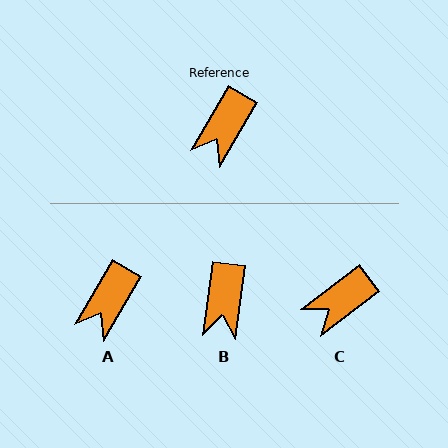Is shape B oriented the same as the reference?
No, it is off by about 22 degrees.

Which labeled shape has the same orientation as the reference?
A.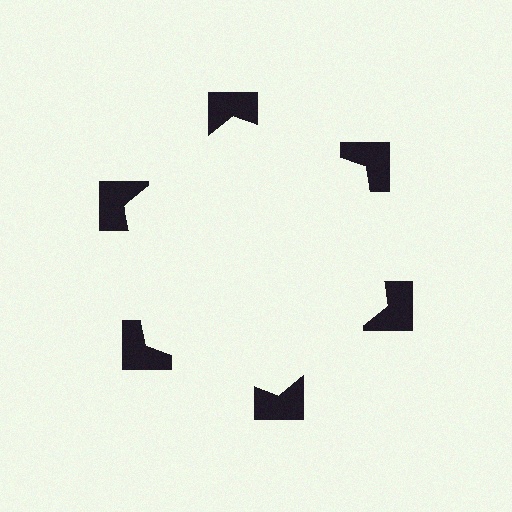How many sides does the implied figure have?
6 sides.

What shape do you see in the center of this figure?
An illusory hexagon — its edges are inferred from the aligned wedge cuts in the notched squares, not physically drawn.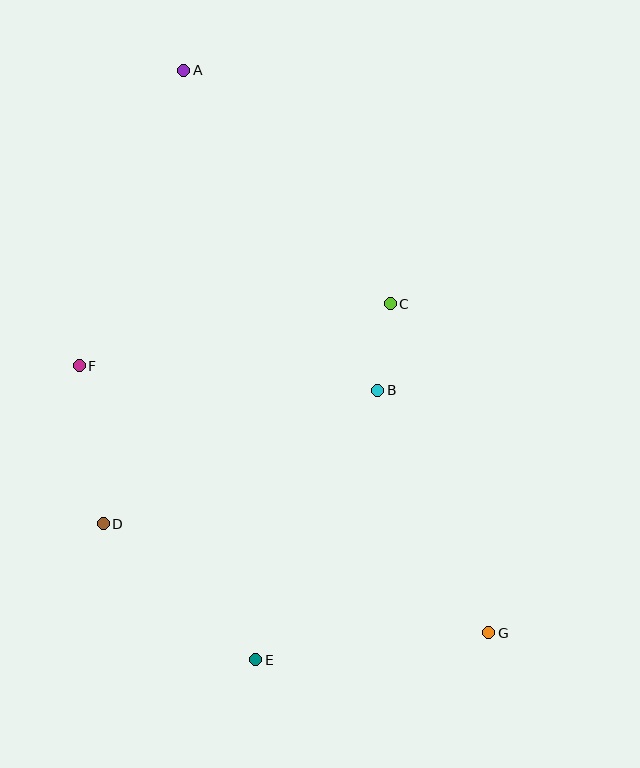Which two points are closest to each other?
Points B and C are closest to each other.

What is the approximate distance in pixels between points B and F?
The distance between B and F is approximately 300 pixels.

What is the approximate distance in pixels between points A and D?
The distance between A and D is approximately 460 pixels.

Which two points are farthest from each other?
Points A and G are farthest from each other.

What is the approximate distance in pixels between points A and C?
The distance between A and C is approximately 312 pixels.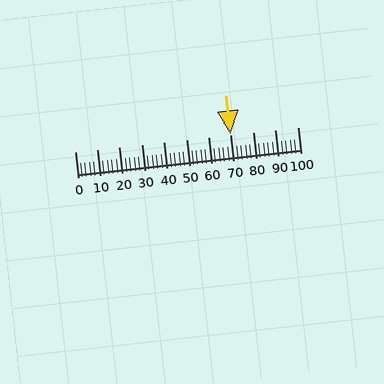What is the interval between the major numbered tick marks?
The major tick marks are spaced 10 units apart.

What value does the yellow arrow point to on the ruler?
The yellow arrow points to approximately 70.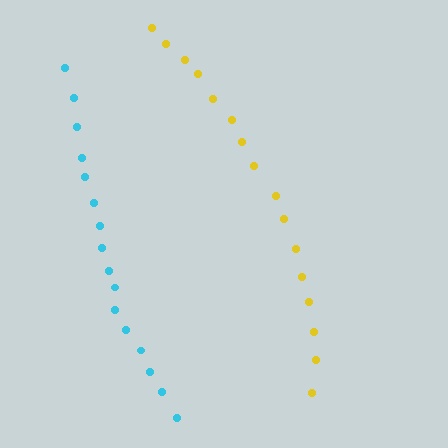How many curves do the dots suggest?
There are 2 distinct paths.